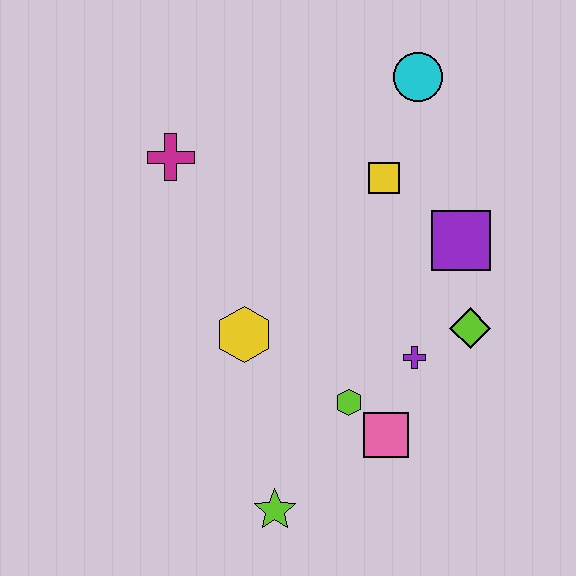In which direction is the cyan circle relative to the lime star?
The cyan circle is above the lime star.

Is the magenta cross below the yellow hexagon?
No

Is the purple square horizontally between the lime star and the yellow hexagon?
No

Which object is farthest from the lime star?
The cyan circle is farthest from the lime star.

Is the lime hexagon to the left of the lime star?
No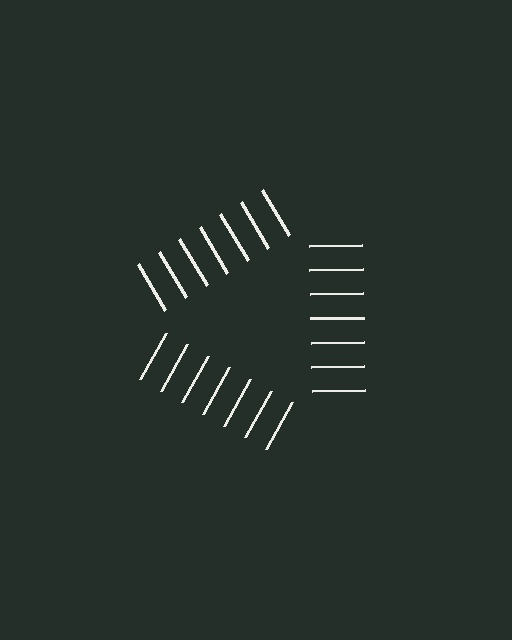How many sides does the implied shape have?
3 sides — the line-ends trace a triangle.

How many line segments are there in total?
21 — 7 along each of the 3 edges.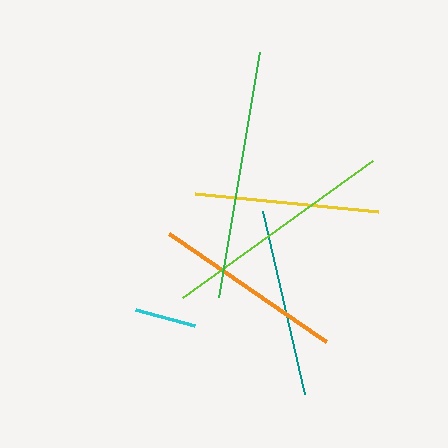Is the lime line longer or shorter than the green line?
The green line is longer than the lime line.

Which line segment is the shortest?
The cyan line is the shortest at approximately 61 pixels.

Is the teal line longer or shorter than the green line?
The green line is longer than the teal line.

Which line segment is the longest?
The green line is the longest at approximately 247 pixels.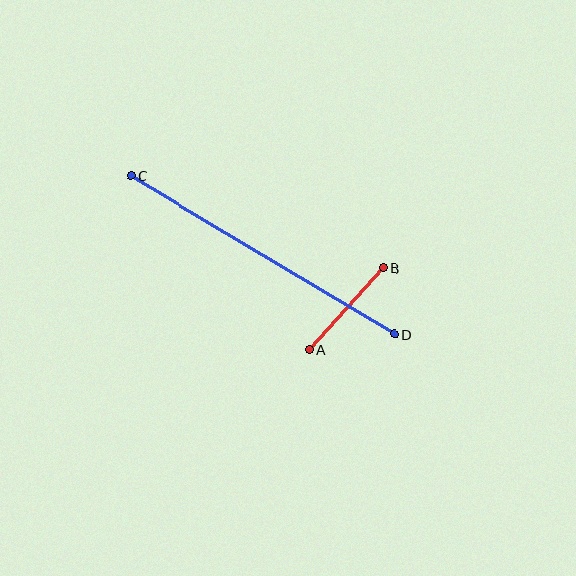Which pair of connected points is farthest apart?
Points C and D are farthest apart.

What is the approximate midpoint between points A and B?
The midpoint is at approximately (346, 309) pixels.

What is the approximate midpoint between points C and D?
The midpoint is at approximately (262, 255) pixels.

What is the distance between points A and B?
The distance is approximately 111 pixels.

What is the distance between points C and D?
The distance is approximately 307 pixels.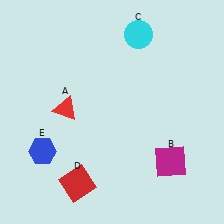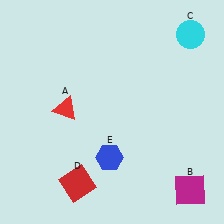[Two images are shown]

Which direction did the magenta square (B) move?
The magenta square (B) moved down.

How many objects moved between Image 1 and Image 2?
3 objects moved between the two images.